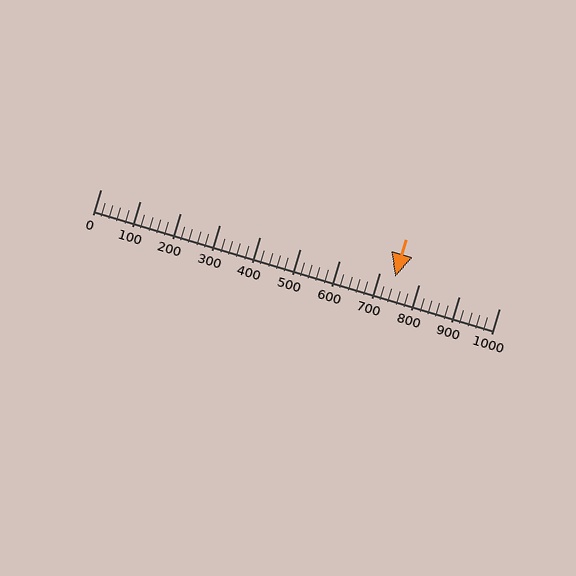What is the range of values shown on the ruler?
The ruler shows values from 0 to 1000.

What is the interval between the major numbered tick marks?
The major tick marks are spaced 100 units apart.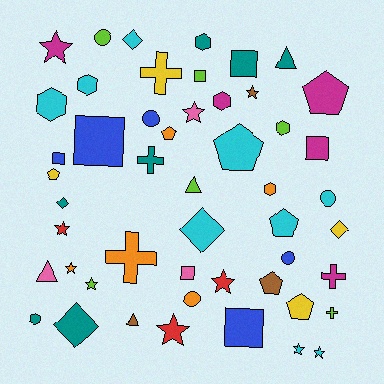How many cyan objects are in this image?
There are 9 cyan objects.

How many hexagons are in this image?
There are 7 hexagons.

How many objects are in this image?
There are 50 objects.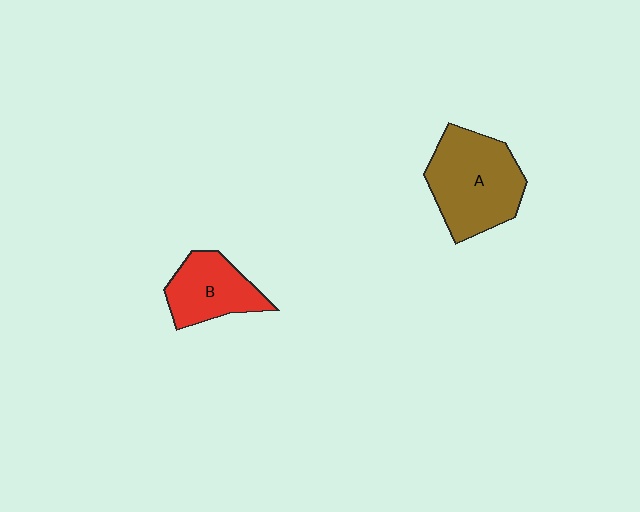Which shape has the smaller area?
Shape B (red).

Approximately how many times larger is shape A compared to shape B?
Approximately 1.6 times.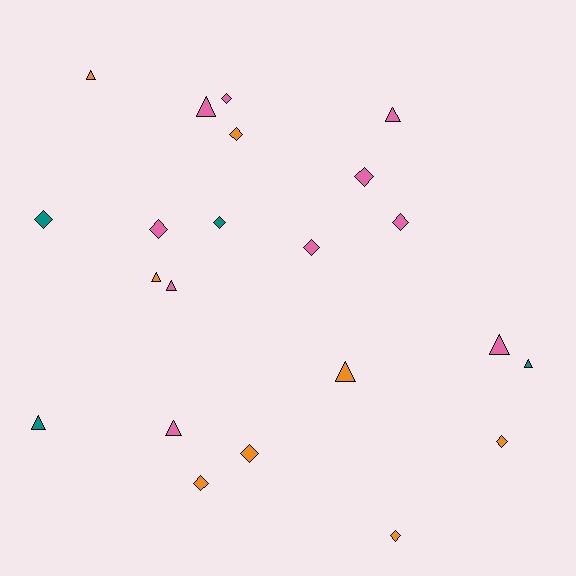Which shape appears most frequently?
Diamond, with 12 objects.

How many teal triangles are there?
There are 2 teal triangles.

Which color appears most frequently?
Pink, with 10 objects.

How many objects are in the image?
There are 22 objects.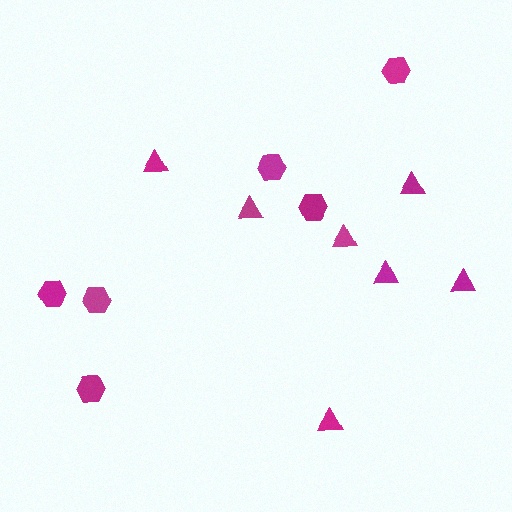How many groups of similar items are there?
There are 2 groups: one group of triangles (7) and one group of hexagons (6).